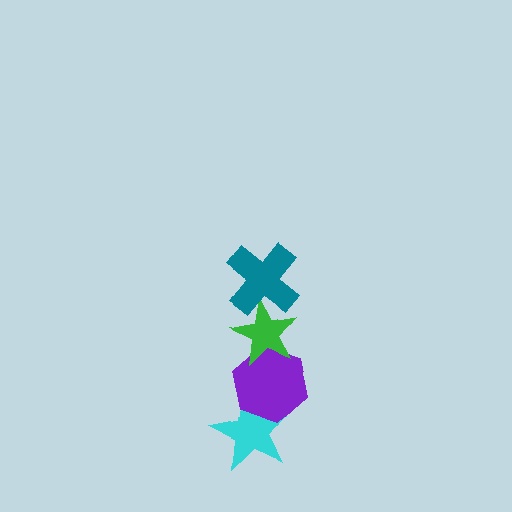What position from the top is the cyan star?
The cyan star is 4th from the top.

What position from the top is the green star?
The green star is 2nd from the top.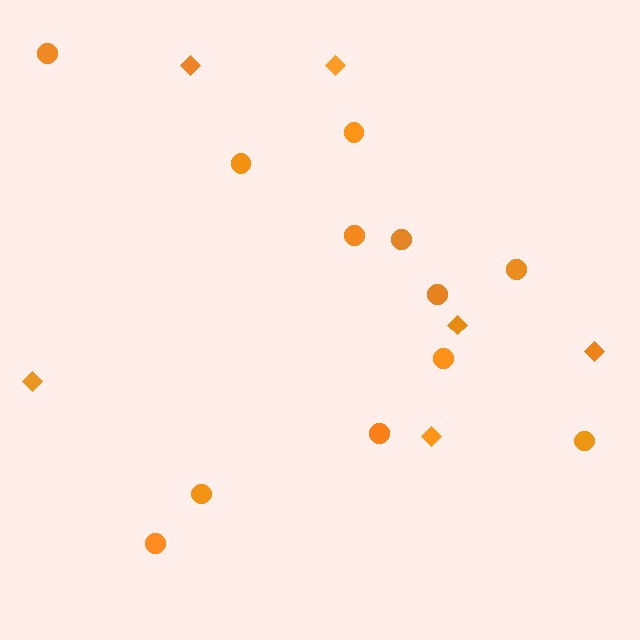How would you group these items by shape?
There are 2 groups: one group of circles (12) and one group of diamonds (6).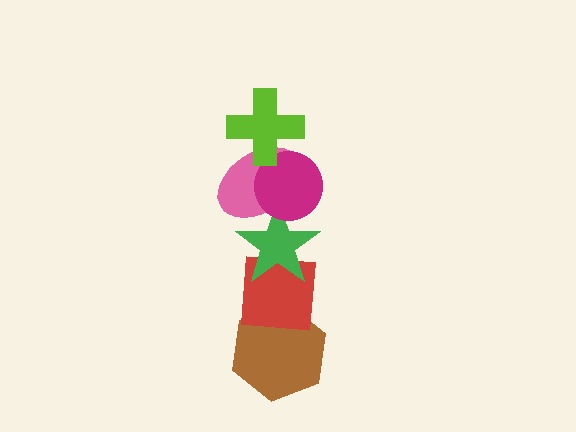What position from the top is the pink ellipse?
The pink ellipse is 3rd from the top.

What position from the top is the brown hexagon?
The brown hexagon is 6th from the top.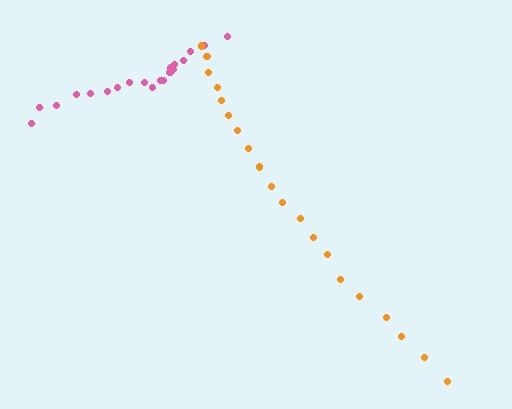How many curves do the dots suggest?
There are 2 distinct paths.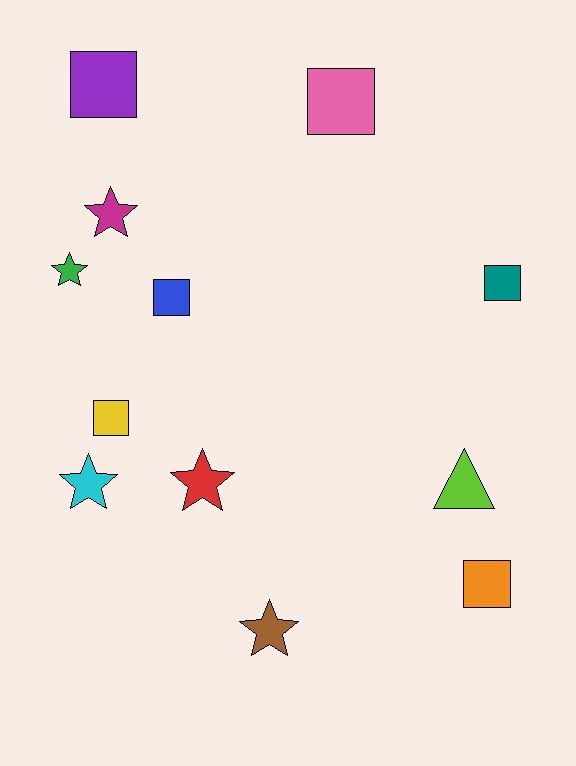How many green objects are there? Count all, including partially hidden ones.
There is 1 green object.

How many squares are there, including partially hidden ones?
There are 6 squares.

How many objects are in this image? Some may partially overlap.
There are 12 objects.